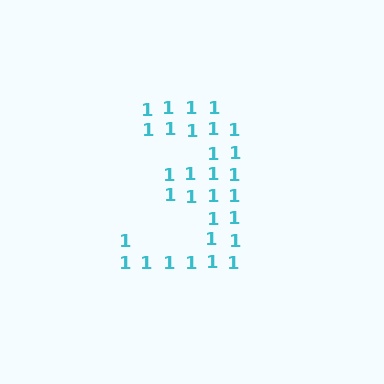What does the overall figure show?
The overall figure shows the digit 3.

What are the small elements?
The small elements are digit 1's.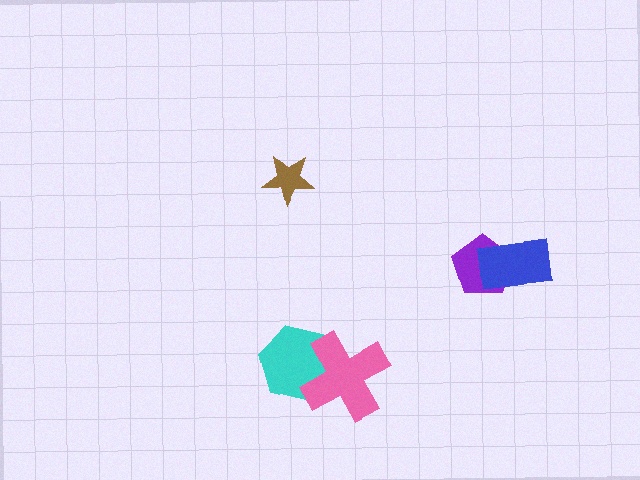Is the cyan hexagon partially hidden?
Yes, it is partially covered by another shape.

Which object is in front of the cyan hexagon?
The pink cross is in front of the cyan hexagon.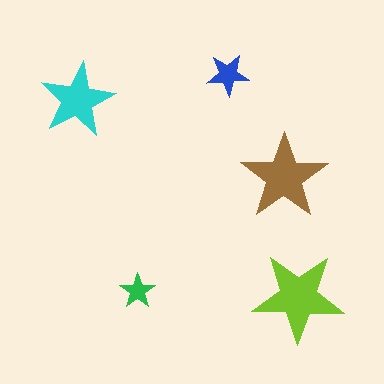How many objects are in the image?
There are 5 objects in the image.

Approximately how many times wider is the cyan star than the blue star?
About 2 times wider.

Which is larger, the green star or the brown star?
The brown one.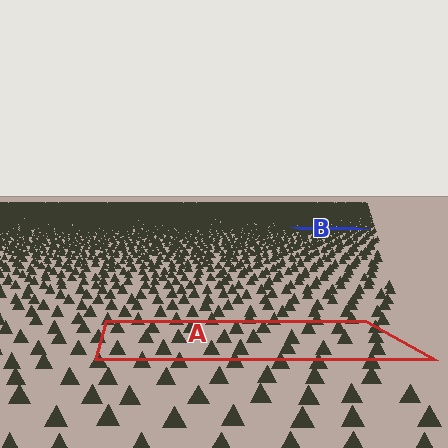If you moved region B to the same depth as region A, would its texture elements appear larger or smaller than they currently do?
They would appear larger. At a closer depth, the same texture elements are projected at a bigger on-screen size.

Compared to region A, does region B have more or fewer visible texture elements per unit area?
Region B has more texture elements per unit area — they are packed more densely because it is farther away.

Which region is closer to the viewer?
Region A is closer. The texture elements there are larger and more spread out.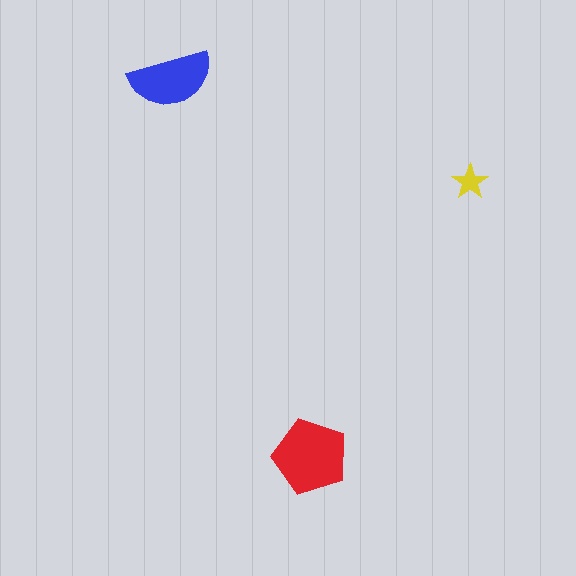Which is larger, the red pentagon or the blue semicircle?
The red pentagon.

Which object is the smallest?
The yellow star.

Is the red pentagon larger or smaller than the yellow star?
Larger.